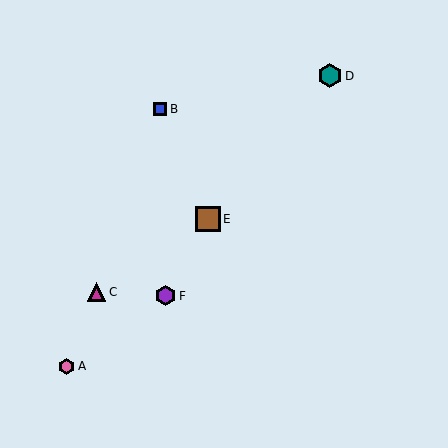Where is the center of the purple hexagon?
The center of the purple hexagon is at (165, 296).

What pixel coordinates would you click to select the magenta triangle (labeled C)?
Click at (97, 292) to select the magenta triangle C.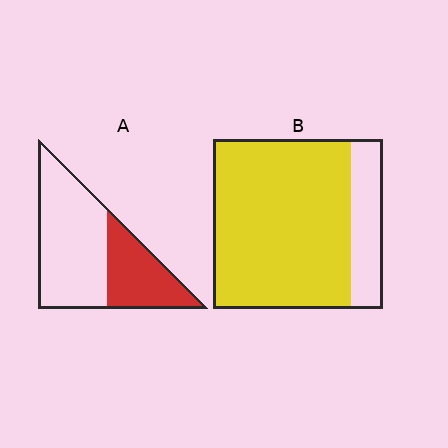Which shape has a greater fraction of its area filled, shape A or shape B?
Shape B.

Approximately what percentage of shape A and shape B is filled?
A is approximately 35% and B is approximately 80%.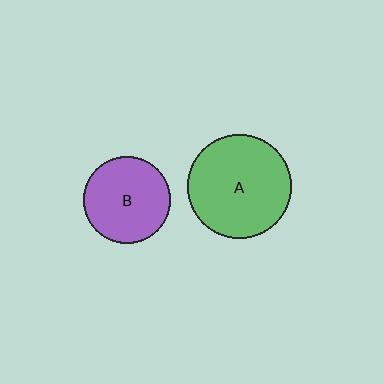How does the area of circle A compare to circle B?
Approximately 1.4 times.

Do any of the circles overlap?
No, none of the circles overlap.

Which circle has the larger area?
Circle A (green).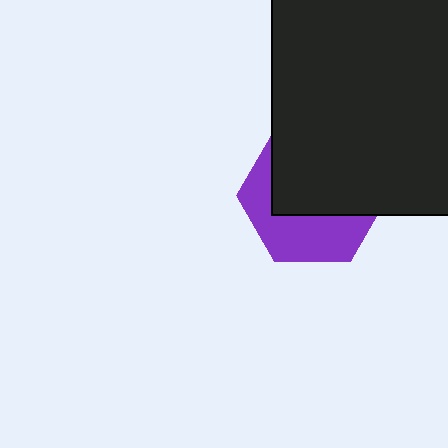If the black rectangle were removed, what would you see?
You would see the complete purple hexagon.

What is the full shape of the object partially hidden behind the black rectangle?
The partially hidden object is a purple hexagon.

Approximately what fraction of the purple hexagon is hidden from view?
Roughly 58% of the purple hexagon is hidden behind the black rectangle.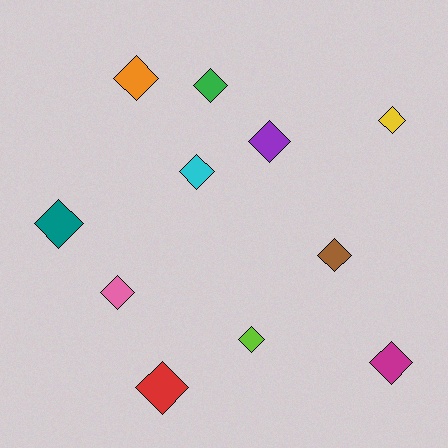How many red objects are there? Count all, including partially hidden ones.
There is 1 red object.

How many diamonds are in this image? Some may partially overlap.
There are 11 diamonds.